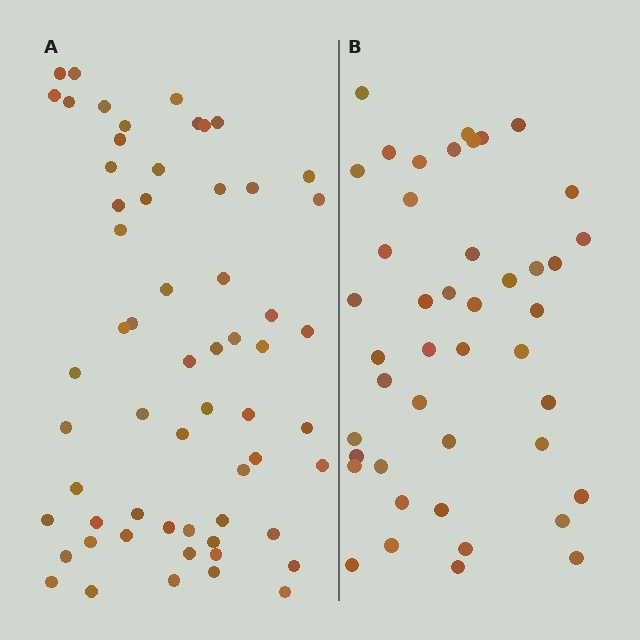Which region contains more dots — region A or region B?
Region A (the left region) has more dots.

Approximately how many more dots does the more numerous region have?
Region A has approximately 15 more dots than region B.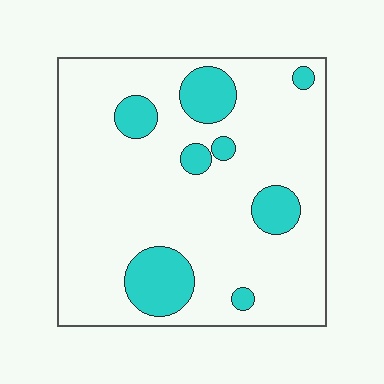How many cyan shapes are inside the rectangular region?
8.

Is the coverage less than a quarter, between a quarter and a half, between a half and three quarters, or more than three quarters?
Less than a quarter.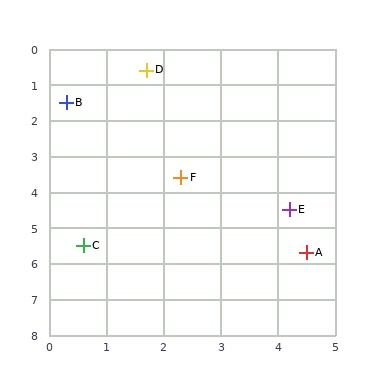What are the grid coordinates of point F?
Point F is at approximately (2.3, 3.6).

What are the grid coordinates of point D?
Point D is at approximately (1.7, 0.6).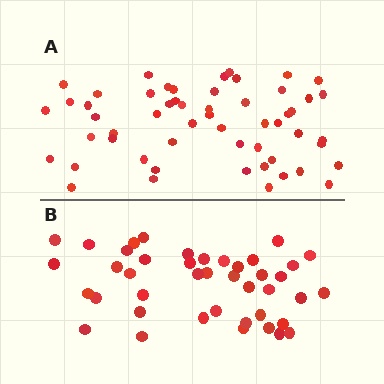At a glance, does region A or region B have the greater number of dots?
Region A (the top region) has more dots.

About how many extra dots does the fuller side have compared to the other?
Region A has approximately 15 more dots than region B.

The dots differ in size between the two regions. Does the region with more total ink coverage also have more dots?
No. Region B has more total ink coverage because its dots are larger, but region A actually contains more individual dots. Total area can be misleading — the number of items is what matters here.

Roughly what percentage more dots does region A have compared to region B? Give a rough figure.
About 30% more.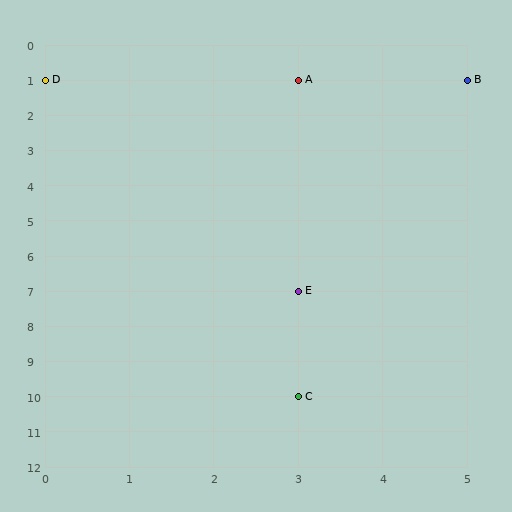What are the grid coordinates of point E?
Point E is at grid coordinates (3, 7).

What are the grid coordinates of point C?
Point C is at grid coordinates (3, 10).